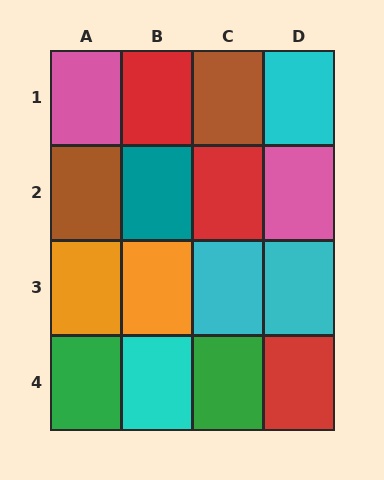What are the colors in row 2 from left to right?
Brown, teal, red, pink.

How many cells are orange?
2 cells are orange.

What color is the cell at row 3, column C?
Cyan.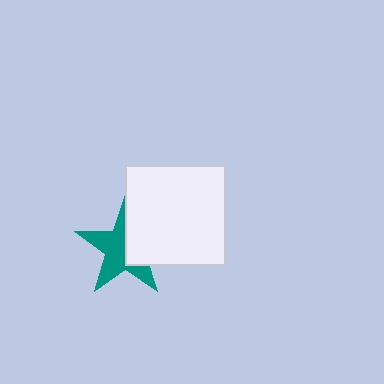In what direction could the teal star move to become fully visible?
The teal star could move left. That would shift it out from behind the white square entirely.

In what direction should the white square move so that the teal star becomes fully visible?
The white square should move right. That is the shortest direction to clear the overlap and leave the teal star fully visible.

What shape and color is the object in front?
The object in front is a white square.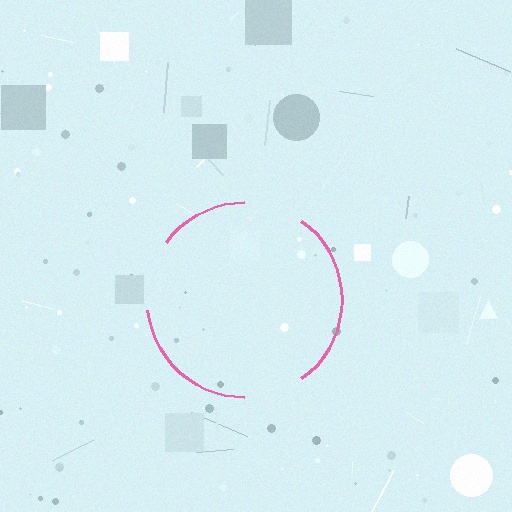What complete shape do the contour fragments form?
The contour fragments form a circle.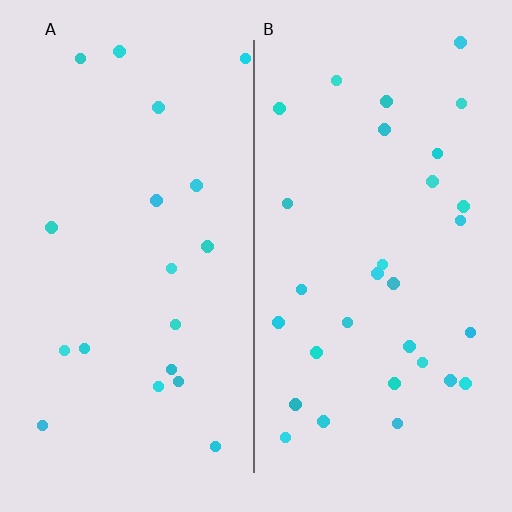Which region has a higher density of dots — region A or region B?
B (the right).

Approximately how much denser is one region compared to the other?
Approximately 1.6× — region B over region A.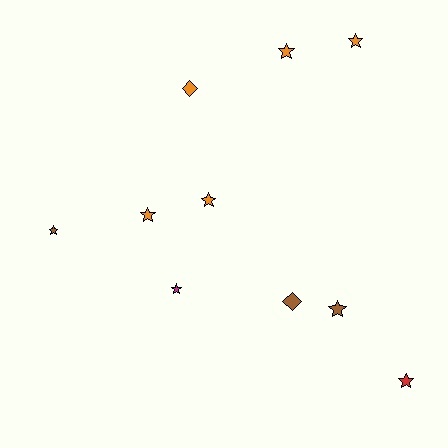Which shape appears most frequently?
Star, with 8 objects.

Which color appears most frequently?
Orange, with 5 objects.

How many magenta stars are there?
There is 1 magenta star.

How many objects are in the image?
There are 10 objects.